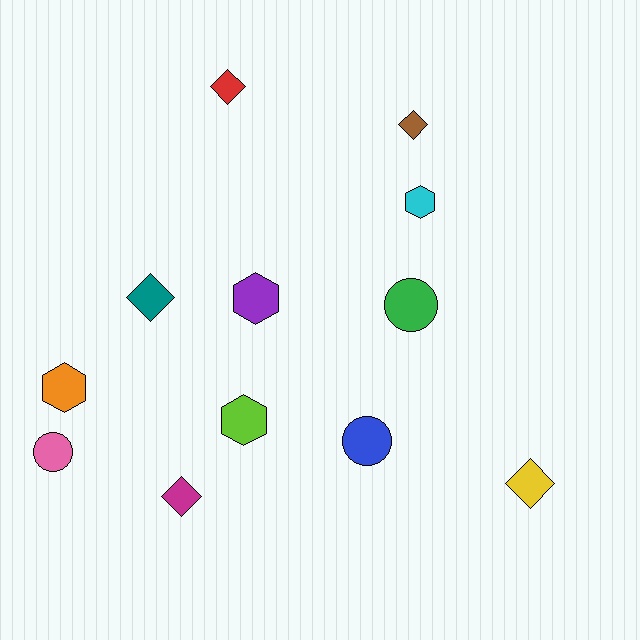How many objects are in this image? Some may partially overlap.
There are 12 objects.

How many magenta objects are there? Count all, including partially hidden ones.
There is 1 magenta object.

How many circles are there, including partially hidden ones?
There are 3 circles.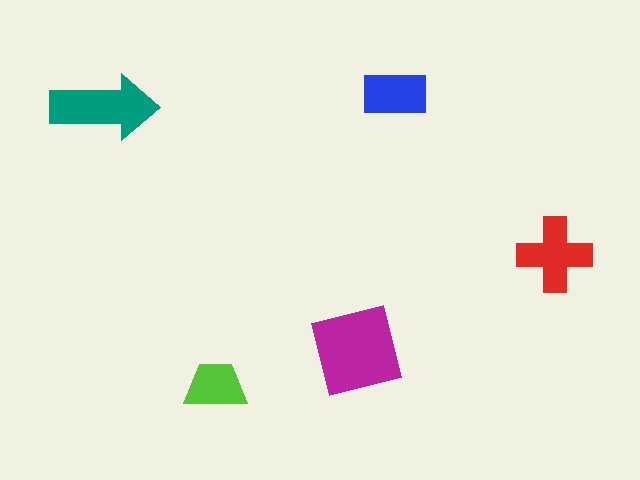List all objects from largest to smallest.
The magenta square, the teal arrow, the red cross, the blue rectangle, the lime trapezoid.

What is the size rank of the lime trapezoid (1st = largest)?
5th.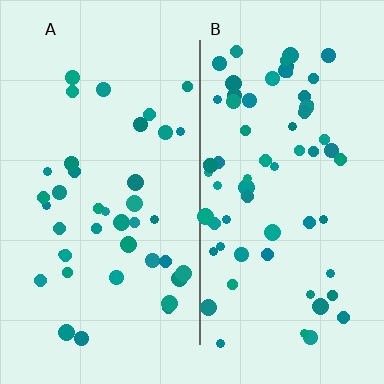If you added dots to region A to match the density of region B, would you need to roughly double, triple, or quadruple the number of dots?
Approximately double.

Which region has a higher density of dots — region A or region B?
B (the right).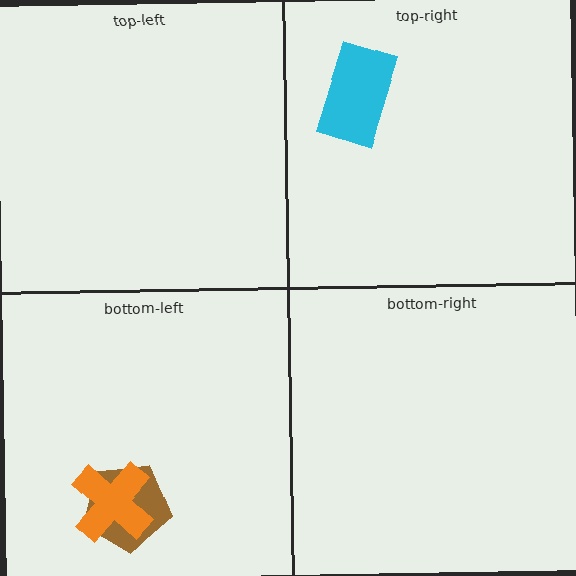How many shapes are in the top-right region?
1.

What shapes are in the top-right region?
The cyan rectangle.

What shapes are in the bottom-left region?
The brown pentagon, the orange cross.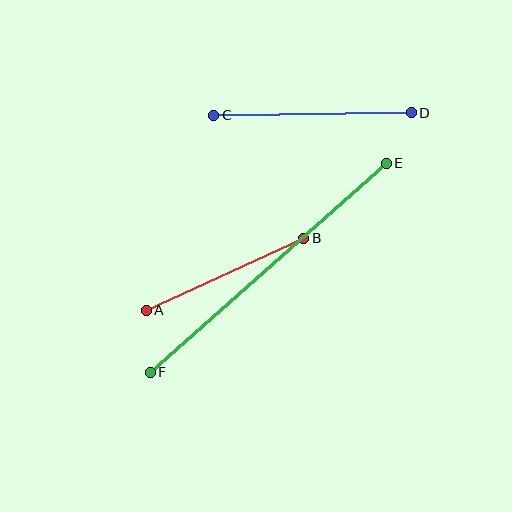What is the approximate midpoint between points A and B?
The midpoint is at approximately (225, 274) pixels.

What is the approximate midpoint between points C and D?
The midpoint is at approximately (312, 114) pixels.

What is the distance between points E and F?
The distance is approximately 315 pixels.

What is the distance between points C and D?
The distance is approximately 197 pixels.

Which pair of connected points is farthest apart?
Points E and F are farthest apart.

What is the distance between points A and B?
The distance is approximately 173 pixels.